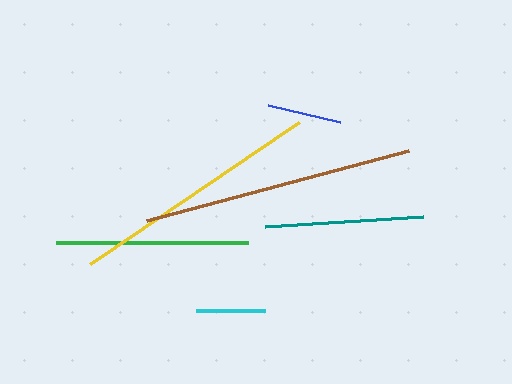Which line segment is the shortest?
The cyan line is the shortest at approximately 69 pixels.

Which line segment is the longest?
The brown line is the longest at approximately 271 pixels.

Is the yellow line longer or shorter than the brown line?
The brown line is longer than the yellow line.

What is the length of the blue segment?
The blue segment is approximately 73 pixels long.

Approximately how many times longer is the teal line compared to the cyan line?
The teal line is approximately 2.3 times the length of the cyan line.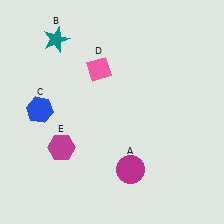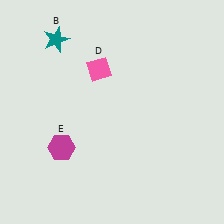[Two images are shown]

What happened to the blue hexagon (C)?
The blue hexagon (C) was removed in Image 2. It was in the top-left area of Image 1.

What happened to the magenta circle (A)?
The magenta circle (A) was removed in Image 2. It was in the bottom-right area of Image 1.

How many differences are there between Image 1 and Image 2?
There are 2 differences between the two images.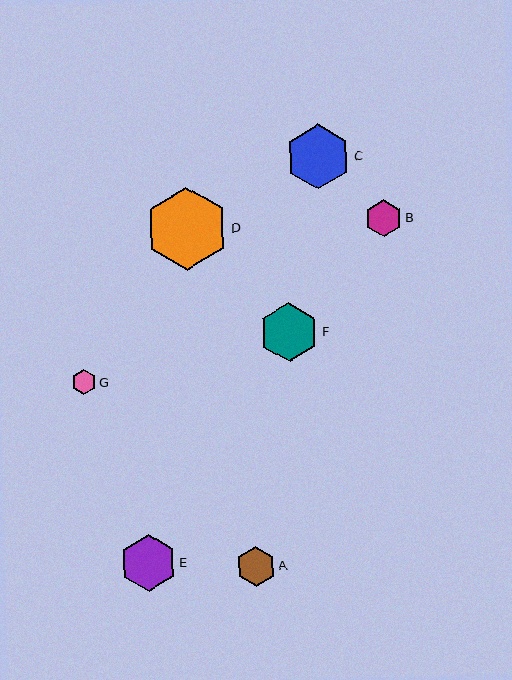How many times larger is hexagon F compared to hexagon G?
Hexagon F is approximately 2.4 times the size of hexagon G.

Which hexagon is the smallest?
Hexagon G is the smallest with a size of approximately 25 pixels.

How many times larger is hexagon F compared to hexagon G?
Hexagon F is approximately 2.4 times the size of hexagon G.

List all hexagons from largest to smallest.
From largest to smallest: D, C, F, E, A, B, G.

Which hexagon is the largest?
Hexagon D is the largest with a size of approximately 83 pixels.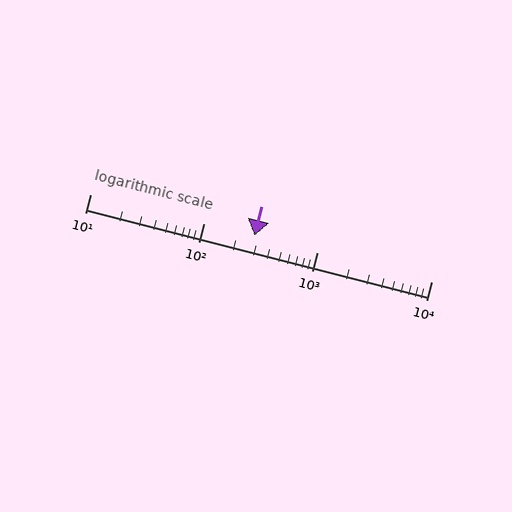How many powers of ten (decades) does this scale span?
The scale spans 3 decades, from 10 to 10000.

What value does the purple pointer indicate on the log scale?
The pointer indicates approximately 280.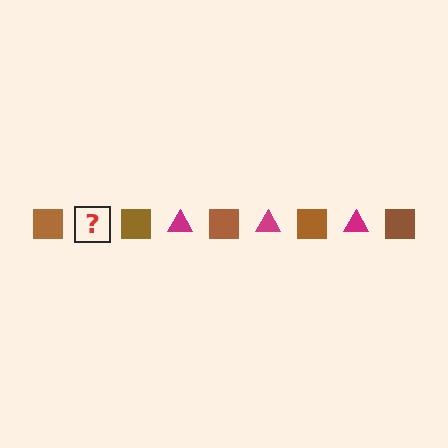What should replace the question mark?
The question mark should be replaced with a magenta triangle.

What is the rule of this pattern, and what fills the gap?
The rule is that the pattern alternates between brown square and magenta triangle. The gap should be filled with a magenta triangle.